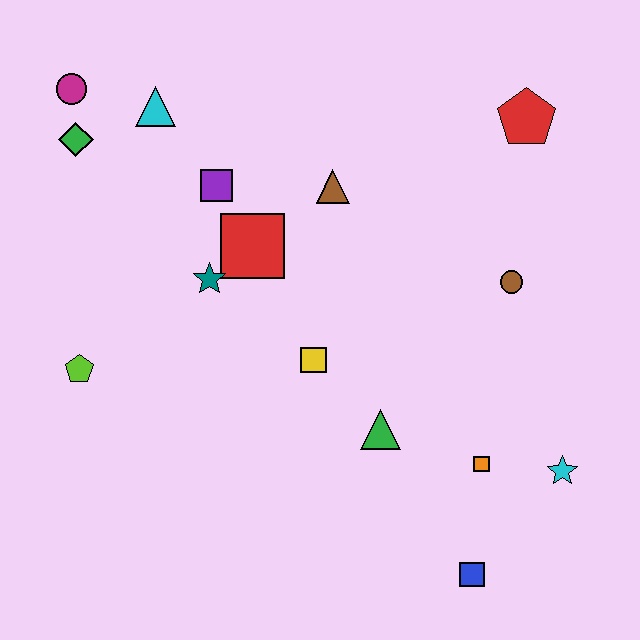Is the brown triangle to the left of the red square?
No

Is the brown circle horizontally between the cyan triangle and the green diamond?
No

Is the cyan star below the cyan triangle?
Yes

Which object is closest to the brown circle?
The red pentagon is closest to the brown circle.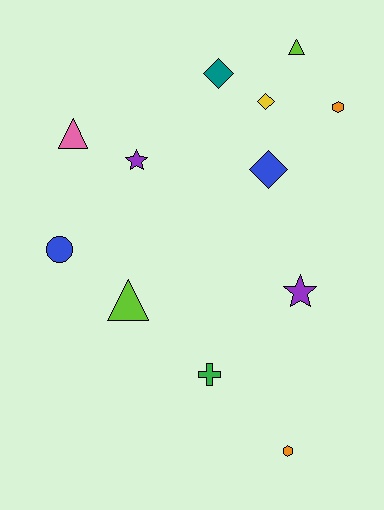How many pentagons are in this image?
There are no pentagons.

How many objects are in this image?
There are 12 objects.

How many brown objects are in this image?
There are no brown objects.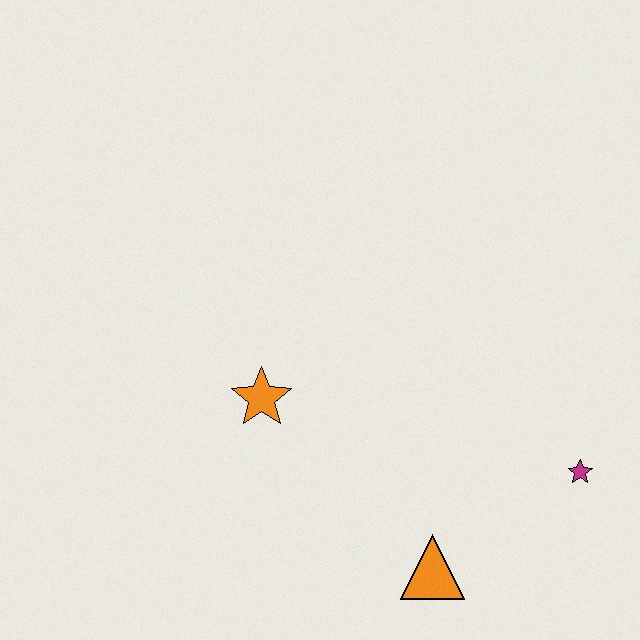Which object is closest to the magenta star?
The orange triangle is closest to the magenta star.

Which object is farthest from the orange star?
The magenta star is farthest from the orange star.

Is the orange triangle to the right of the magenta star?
No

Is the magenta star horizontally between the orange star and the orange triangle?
No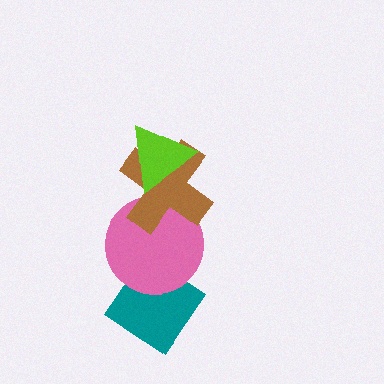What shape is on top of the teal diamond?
The pink circle is on top of the teal diamond.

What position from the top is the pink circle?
The pink circle is 3rd from the top.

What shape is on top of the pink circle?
The brown cross is on top of the pink circle.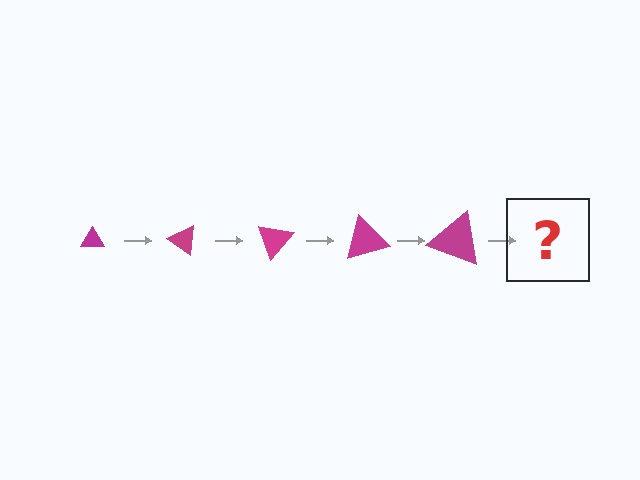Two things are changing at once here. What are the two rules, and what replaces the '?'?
The two rules are that the triangle grows larger each step and it rotates 35 degrees each step. The '?' should be a triangle, larger than the previous one and rotated 175 degrees from the start.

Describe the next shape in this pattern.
It should be a triangle, larger than the previous one and rotated 175 degrees from the start.